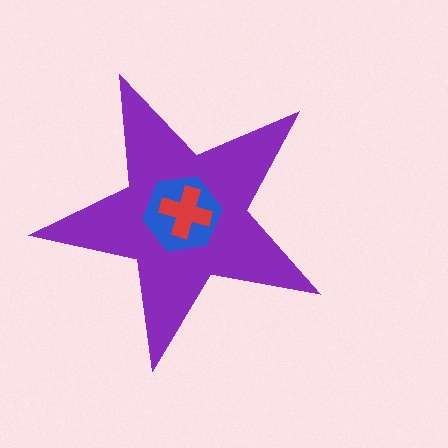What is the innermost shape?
The red cross.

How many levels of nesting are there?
3.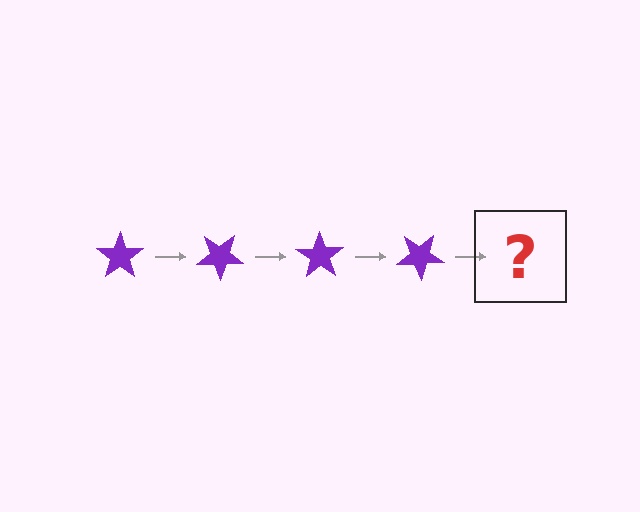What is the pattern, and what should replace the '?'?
The pattern is that the star rotates 35 degrees each step. The '?' should be a purple star rotated 140 degrees.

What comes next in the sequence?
The next element should be a purple star rotated 140 degrees.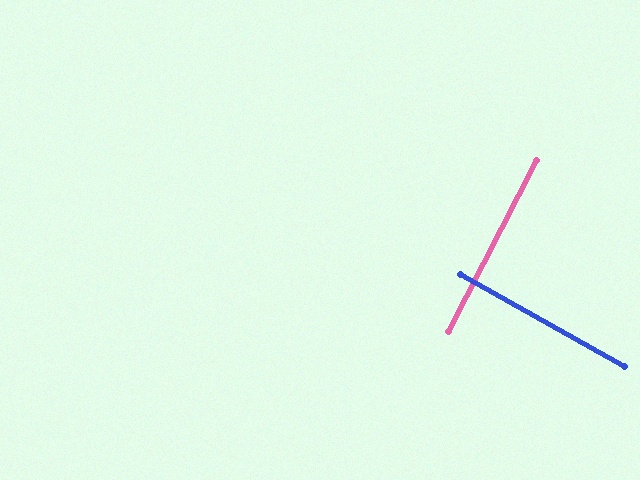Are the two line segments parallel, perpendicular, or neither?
Perpendicular — they meet at approximately 88°.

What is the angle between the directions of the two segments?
Approximately 88 degrees.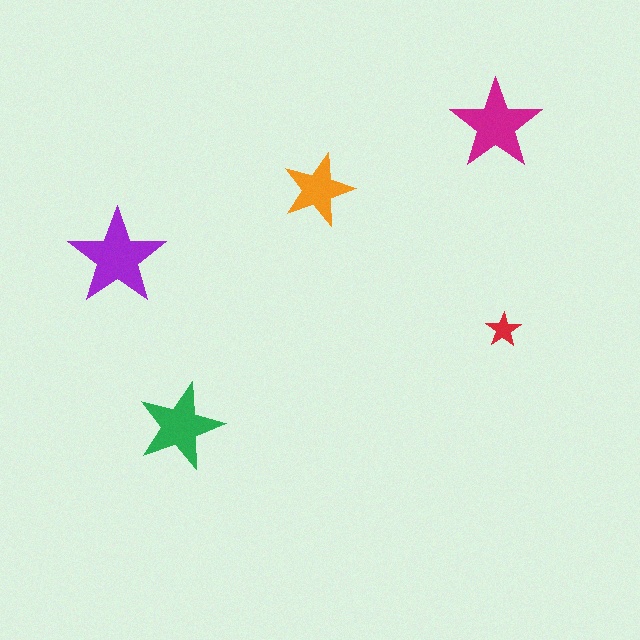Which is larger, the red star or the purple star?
The purple one.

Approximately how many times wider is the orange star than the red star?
About 2 times wider.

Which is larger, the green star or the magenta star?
The magenta one.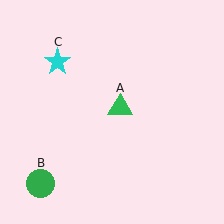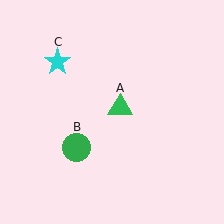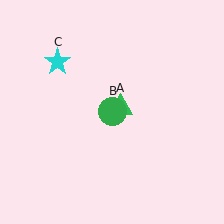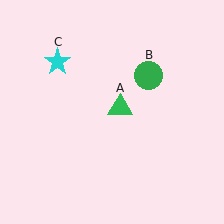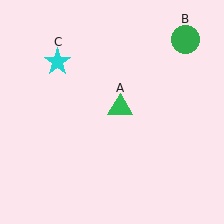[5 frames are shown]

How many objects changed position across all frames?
1 object changed position: green circle (object B).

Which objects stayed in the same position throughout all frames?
Green triangle (object A) and cyan star (object C) remained stationary.